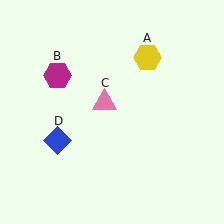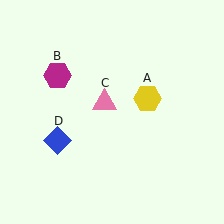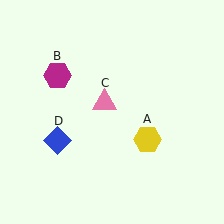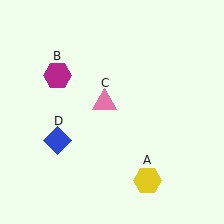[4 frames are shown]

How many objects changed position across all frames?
1 object changed position: yellow hexagon (object A).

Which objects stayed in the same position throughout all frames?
Magenta hexagon (object B) and pink triangle (object C) and blue diamond (object D) remained stationary.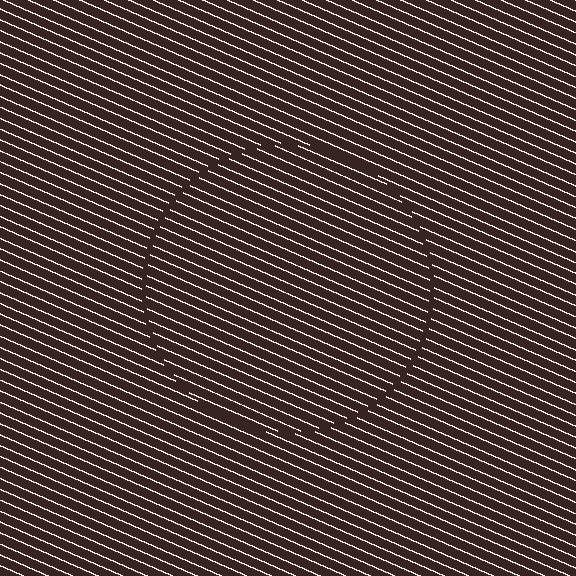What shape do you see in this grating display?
An illusory circle. The interior of the shape contains the same grating, shifted by half a period — the contour is defined by the phase discontinuity where line-ends from the inner and outer gratings abut.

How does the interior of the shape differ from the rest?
The interior of the shape contains the same grating, shifted by half a period — the contour is defined by the phase discontinuity where line-ends from the inner and outer gratings abut.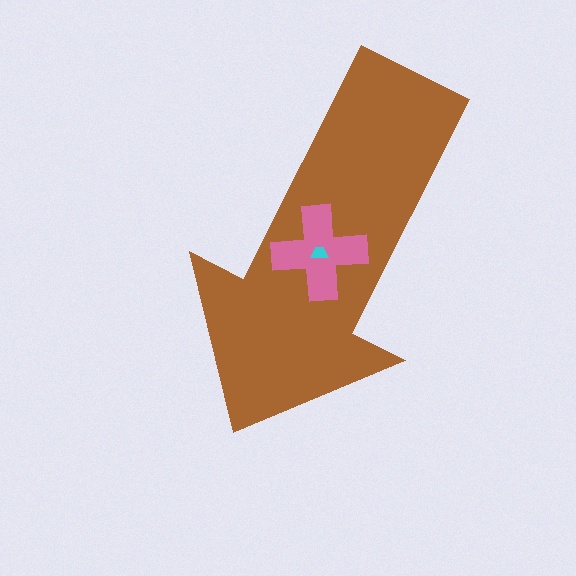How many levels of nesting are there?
3.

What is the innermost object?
The cyan trapezoid.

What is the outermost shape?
The brown arrow.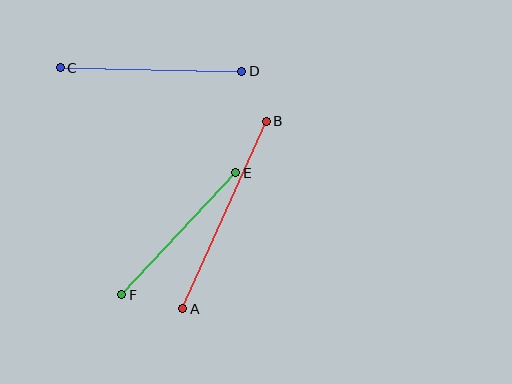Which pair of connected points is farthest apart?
Points A and B are farthest apart.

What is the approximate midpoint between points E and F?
The midpoint is at approximately (179, 234) pixels.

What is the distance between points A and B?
The distance is approximately 205 pixels.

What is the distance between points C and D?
The distance is approximately 181 pixels.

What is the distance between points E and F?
The distance is approximately 167 pixels.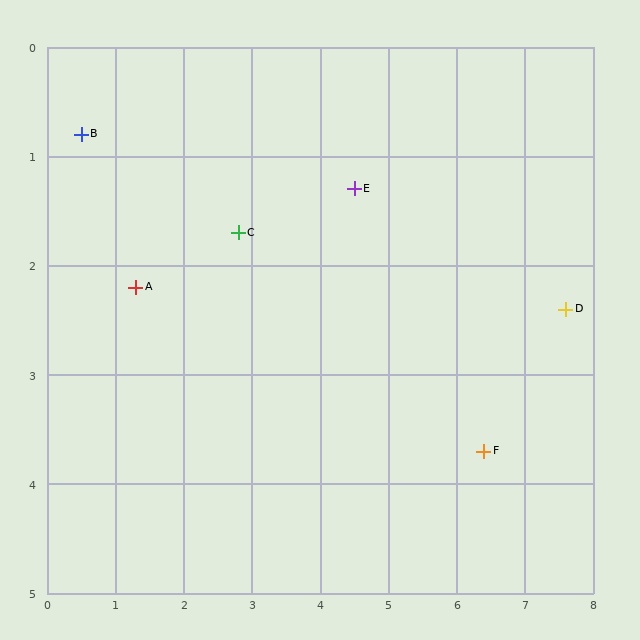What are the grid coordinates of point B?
Point B is at approximately (0.5, 0.8).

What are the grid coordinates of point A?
Point A is at approximately (1.3, 2.2).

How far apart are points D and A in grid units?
Points D and A are about 6.3 grid units apart.